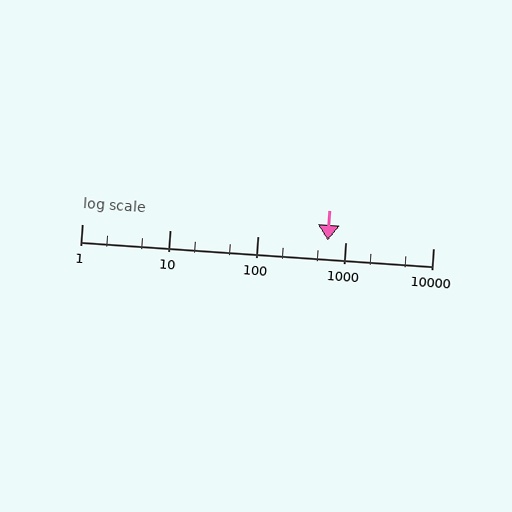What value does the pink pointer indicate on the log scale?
The pointer indicates approximately 640.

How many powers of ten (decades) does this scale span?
The scale spans 4 decades, from 1 to 10000.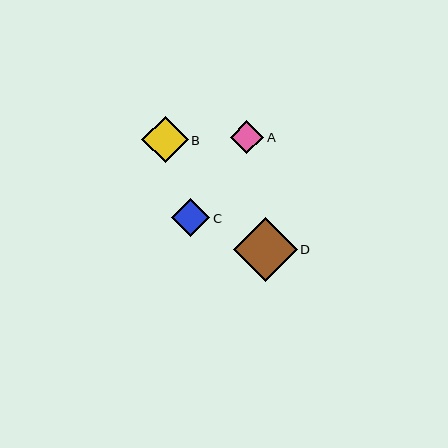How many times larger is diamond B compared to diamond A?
Diamond B is approximately 1.4 times the size of diamond A.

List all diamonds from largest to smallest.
From largest to smallest: D, B, C, A.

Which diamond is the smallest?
Diamond A is the smallest with a size of approximately 33 pixels.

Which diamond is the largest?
Diamond D is the largest with a size of approximately 64 pixels.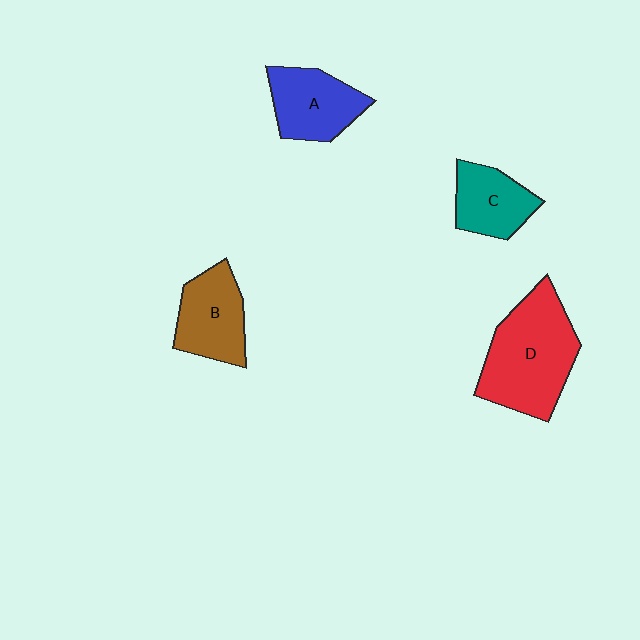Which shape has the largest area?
Shape D (red).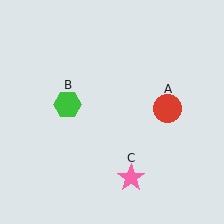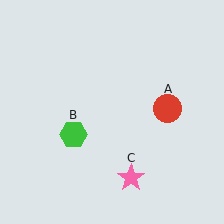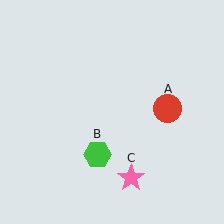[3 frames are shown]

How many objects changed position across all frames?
1 object changed position: green hexagon (object B).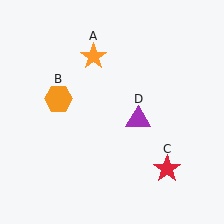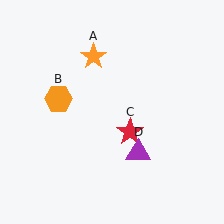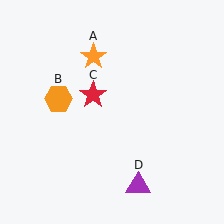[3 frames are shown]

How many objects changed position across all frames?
2 objects changed position: red star (object C), purple triangle (object D).